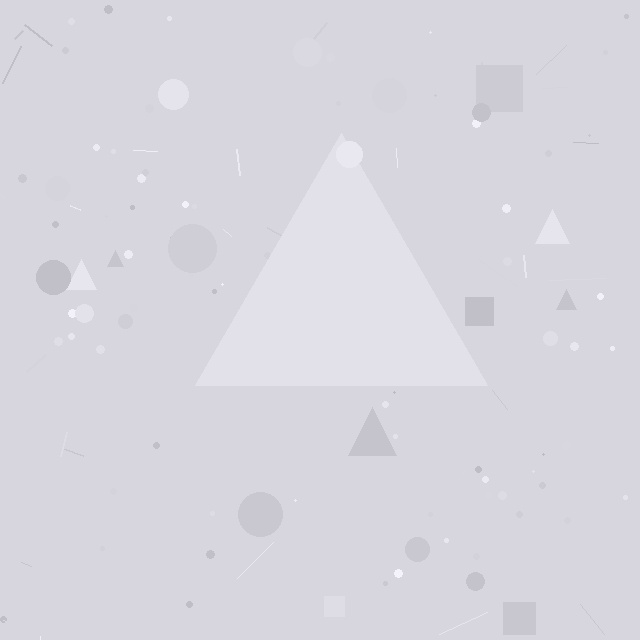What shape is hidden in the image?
A triangle is hidden in the image.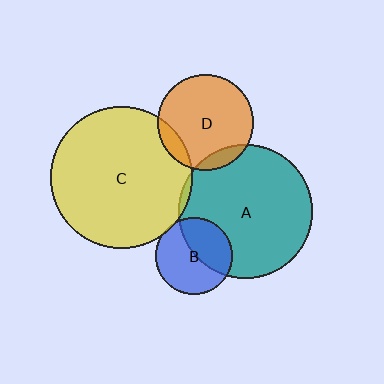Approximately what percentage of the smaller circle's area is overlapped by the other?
Approximately 5%.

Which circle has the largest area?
Circle C (yellow).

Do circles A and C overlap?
Yes.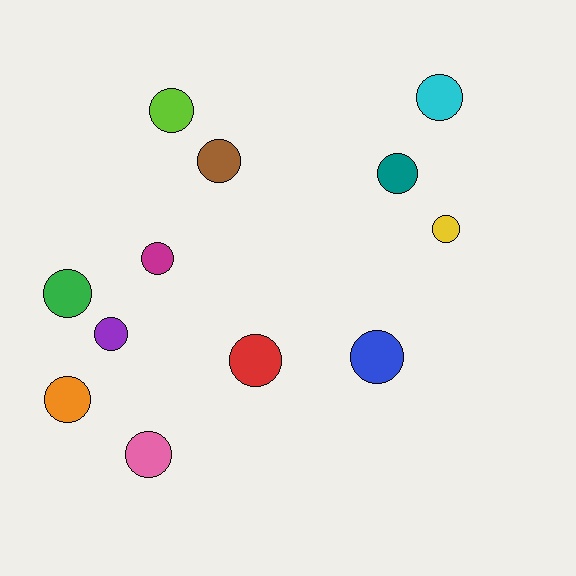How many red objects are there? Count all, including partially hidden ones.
There is 1 red object.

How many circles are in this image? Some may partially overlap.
There are 12 circles.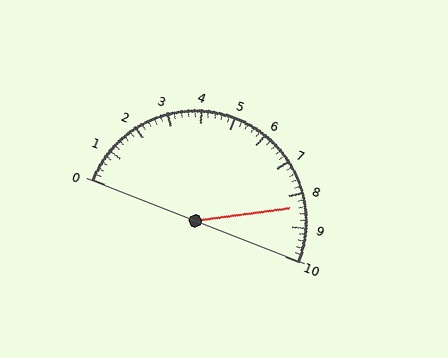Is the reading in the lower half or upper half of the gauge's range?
The reading is in the upper half of the range (0 to 10).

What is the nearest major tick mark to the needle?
The nearest major tick mark is 8.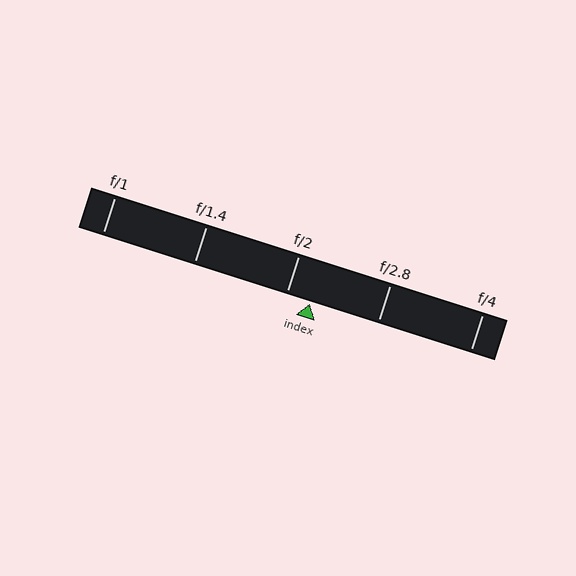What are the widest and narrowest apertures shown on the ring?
The widest aperture shown is f/1 and the narrowest is f/4.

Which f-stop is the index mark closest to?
The index mark is closest to f/2.